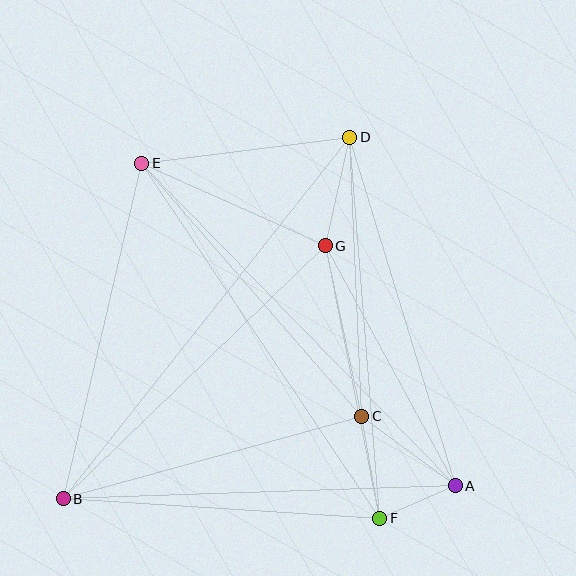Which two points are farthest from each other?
Points B and D are farthest from each other.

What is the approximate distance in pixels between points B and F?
The distance between B and F is approximately 317 pixels.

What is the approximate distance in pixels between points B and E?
The distance between B and E is approximately 344 pixels.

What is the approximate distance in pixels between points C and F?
The distance between C and F is approximately 103 pixels.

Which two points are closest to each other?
Points A and F are closest to each other.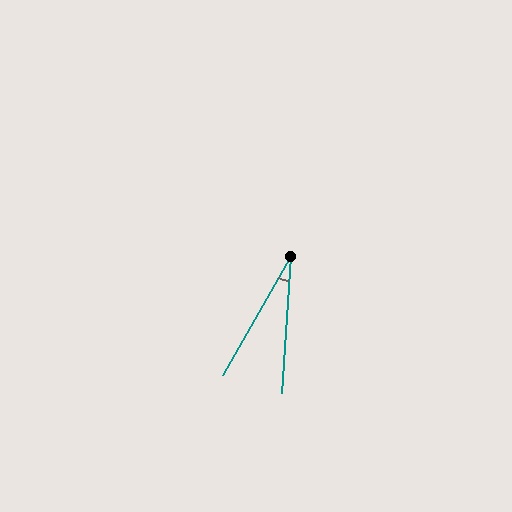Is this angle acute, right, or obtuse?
It is acute.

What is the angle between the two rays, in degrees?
Approximately 26 degrees.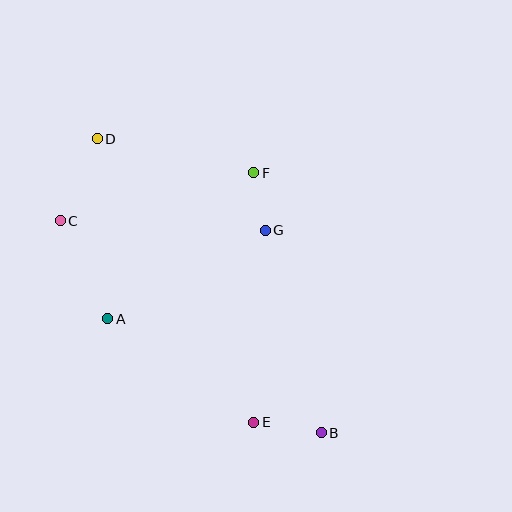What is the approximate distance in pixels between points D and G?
The distance between D and G is approximately 191 pixels.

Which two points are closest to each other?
Points F and G are closest to each other.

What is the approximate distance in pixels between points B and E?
The distance between B and E is approximately 69 pixels.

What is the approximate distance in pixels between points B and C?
The distance between B and C is approximately 337 pixels.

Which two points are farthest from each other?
Points B and D are farthest from each other.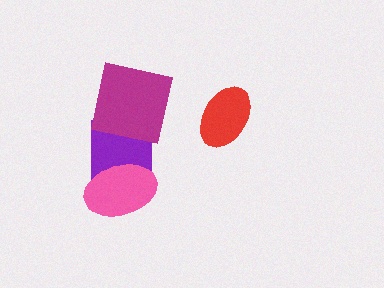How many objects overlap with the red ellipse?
0 objects overlap with the red ellipse.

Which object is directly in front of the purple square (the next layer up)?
The pink ellipse is directly in front of the purple square.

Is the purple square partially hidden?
Yes, it is partially covered by another shape.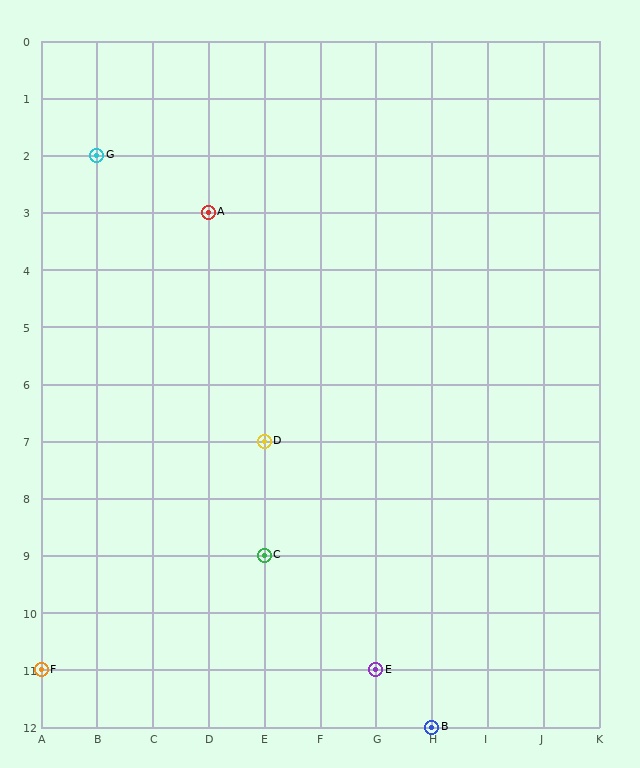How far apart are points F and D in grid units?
Points F and D are 4 columns and 4 rows apart (about 5.7 grid units diagonally).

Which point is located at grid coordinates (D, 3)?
Point A is at (D, 3).